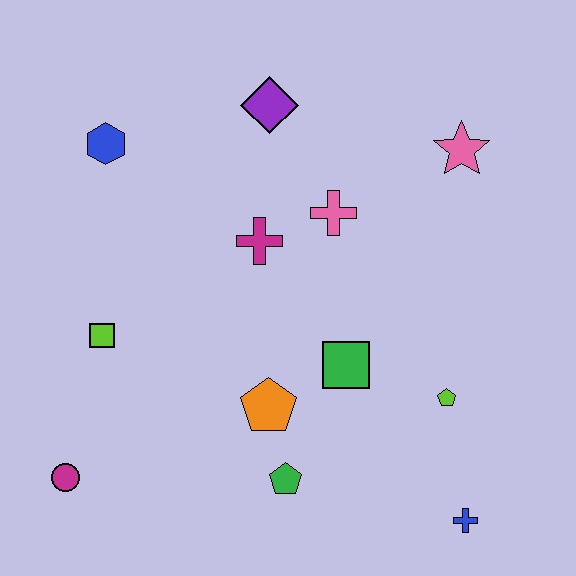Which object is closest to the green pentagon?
The orange pentagon is closest to the green pentagon.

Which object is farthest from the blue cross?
The blue hexagon is farthest from the blue cross.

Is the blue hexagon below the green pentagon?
No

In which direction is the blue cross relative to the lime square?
The blue cross is to the right of the lime square.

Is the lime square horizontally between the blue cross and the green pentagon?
No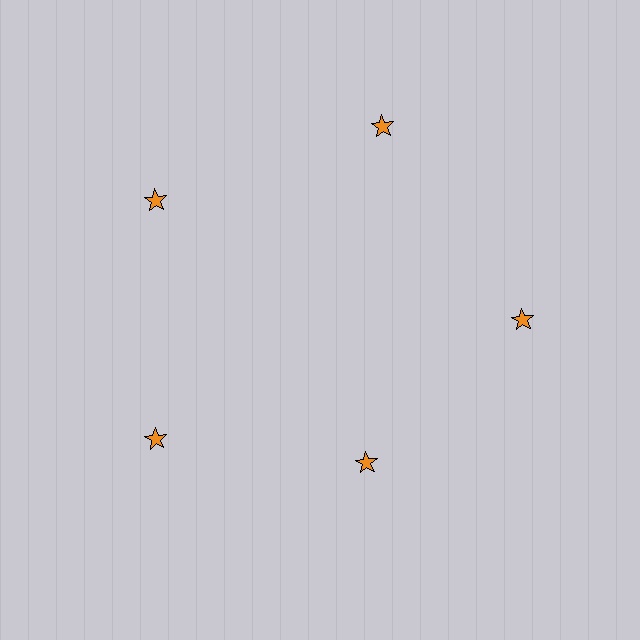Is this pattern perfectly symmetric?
No. The 5 orange stars are arranged in a ring, but one element near the 5 o'clock position is pulled inward toward the center, breaking the 5-fold rotational symmetry.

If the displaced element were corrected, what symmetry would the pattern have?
It would have 5-fold rotational symmetry — the pattern would map onto itself every 72 degrees.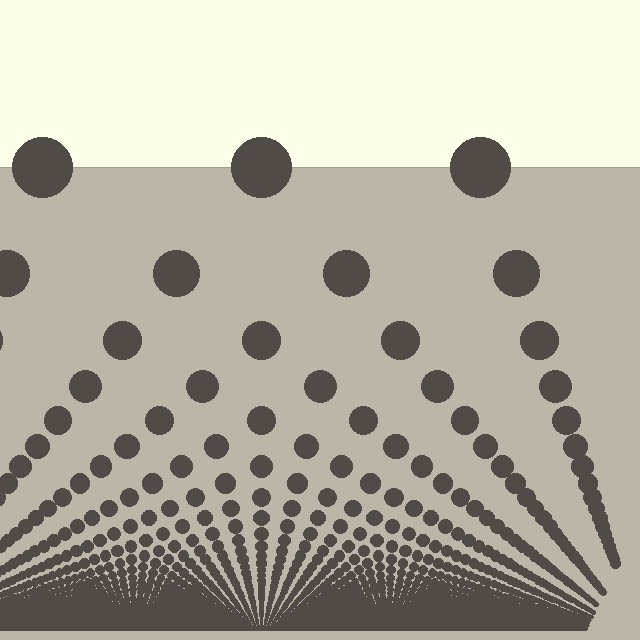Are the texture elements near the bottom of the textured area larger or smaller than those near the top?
Smaller. The gradient is inverted — elements near the bottom are smaller and denser.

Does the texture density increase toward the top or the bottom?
Density increases toward the bottom.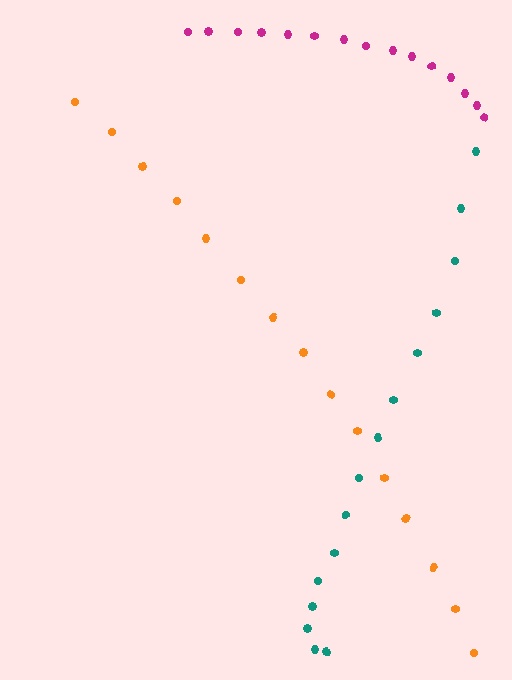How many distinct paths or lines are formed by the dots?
There are 3 distinct paths.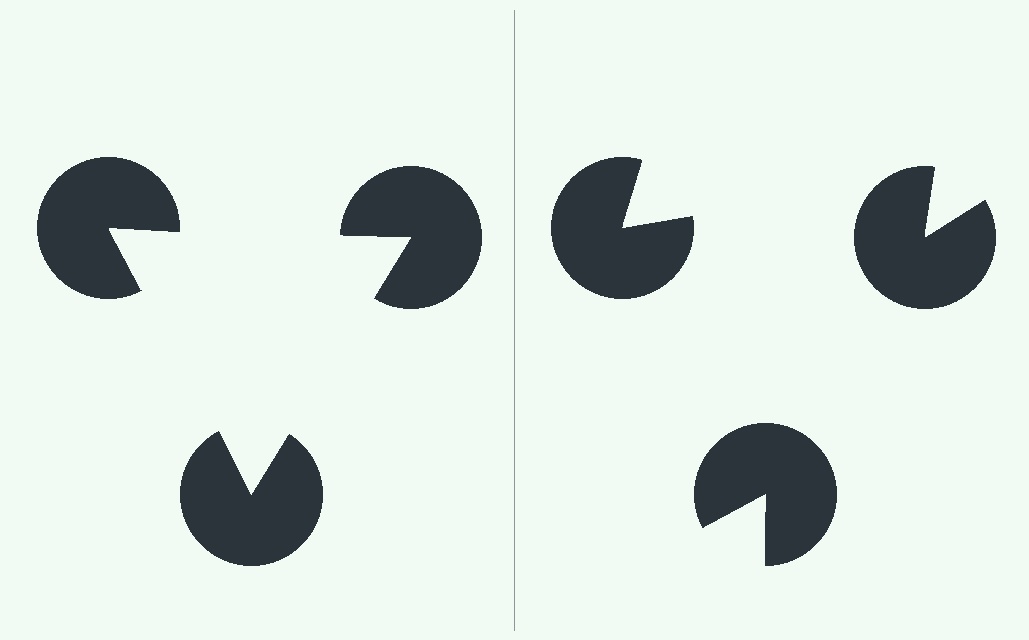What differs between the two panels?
The pac-man discs are positioned identically on both sides; only the wedge orientations differ. On the left they align to a triangle; on the right they are misaligned.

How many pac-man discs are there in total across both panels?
6 — 3 on each side.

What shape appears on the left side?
An illusory triangle.